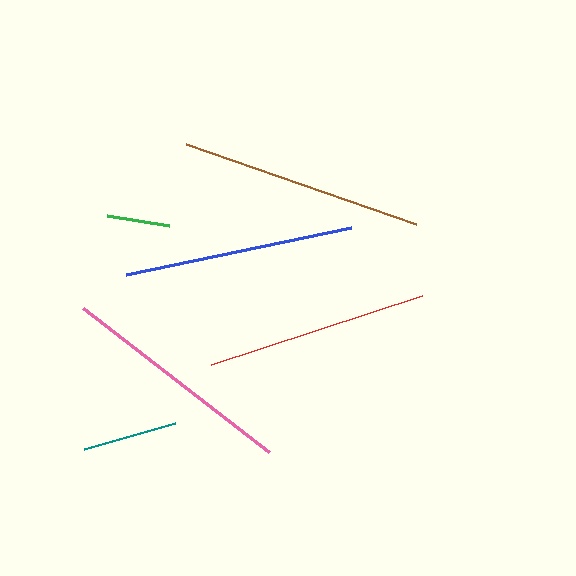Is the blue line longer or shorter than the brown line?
The brown line is longer than the blue line.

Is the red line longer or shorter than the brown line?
The brown line is longer than the red line.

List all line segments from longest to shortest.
From longest to shortest: brown, pink, blue, red, teal, green.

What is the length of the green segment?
The green segment is approximately 63 pixels long.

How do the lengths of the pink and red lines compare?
The pink and red lines are approximately the same length.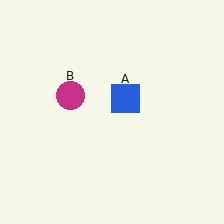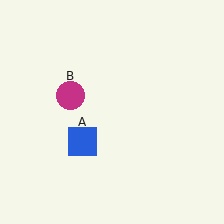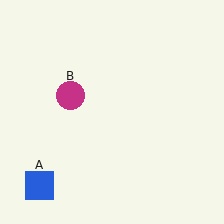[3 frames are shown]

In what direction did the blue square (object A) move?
The blue square (object A) moved down and to the left.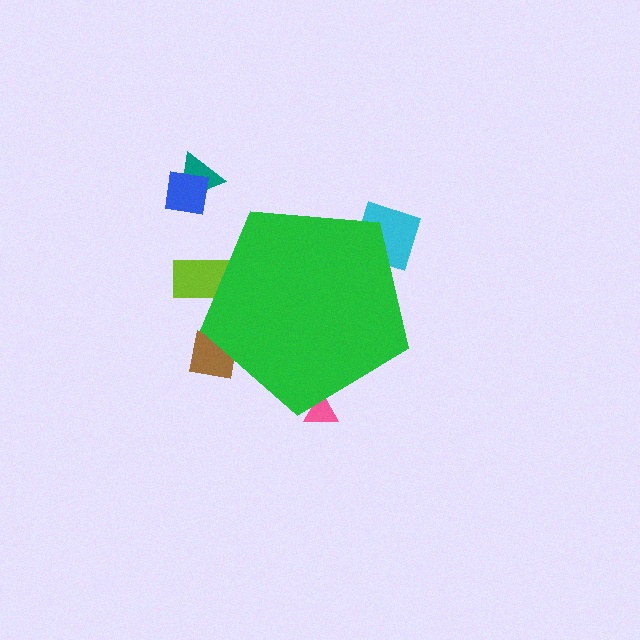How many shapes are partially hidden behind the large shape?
4 shapes are partially hidden.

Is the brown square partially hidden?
Yes, the brown square is partially hidden behind the green pentagon.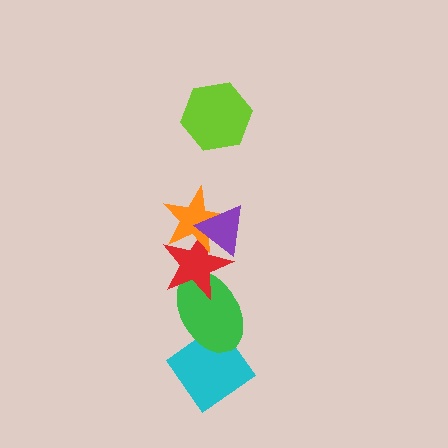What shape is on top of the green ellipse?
The red star is on top of the green ellipse.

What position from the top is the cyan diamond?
The cyan diamond is 6th from the top.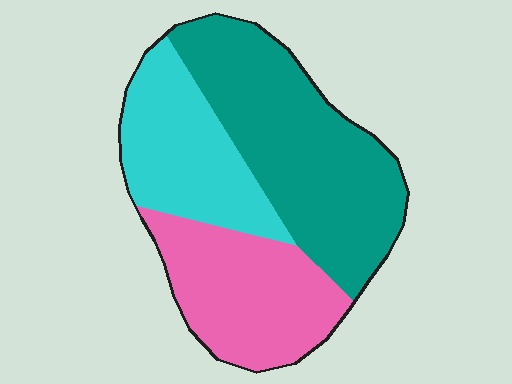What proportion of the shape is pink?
Pink takes up between a quarter and a half of the shape.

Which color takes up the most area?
Teal, at roughly 45%.